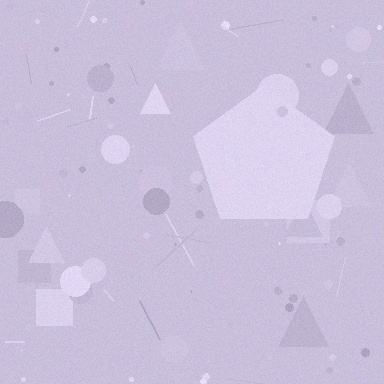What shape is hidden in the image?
A pentagon is hidden in the image.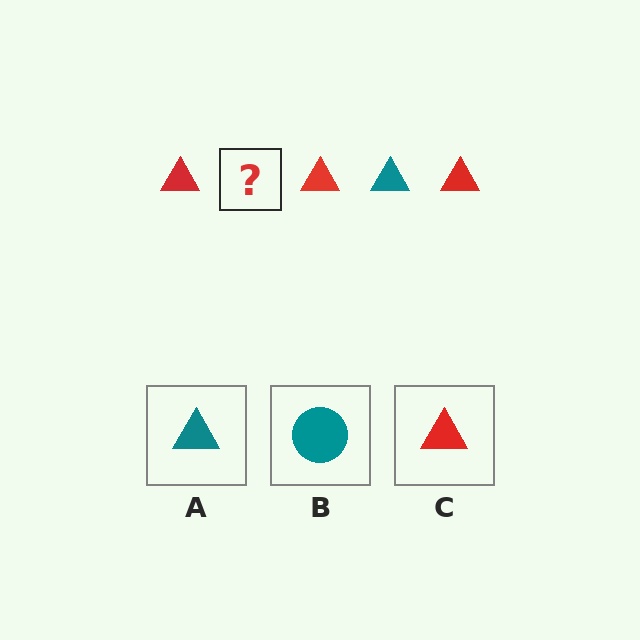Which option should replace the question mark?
Option A.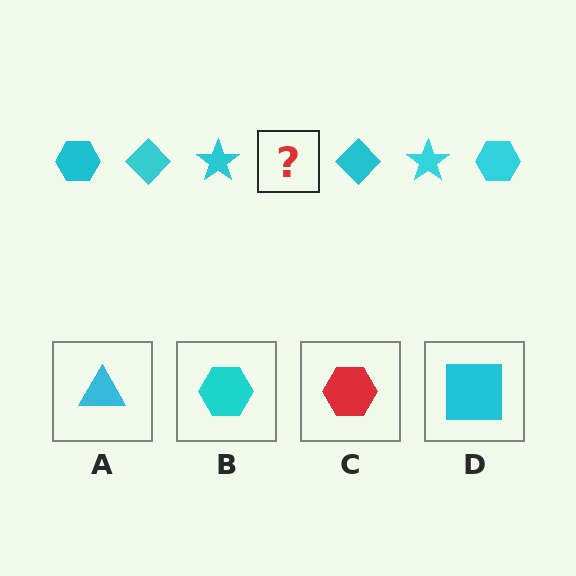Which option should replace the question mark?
Option B.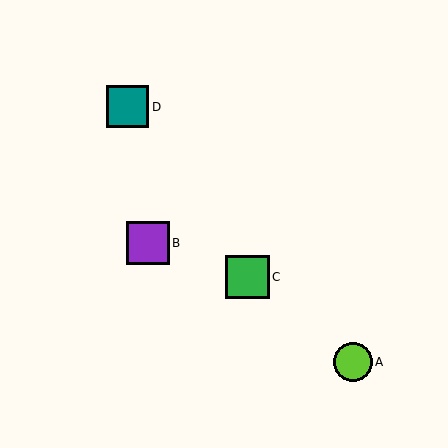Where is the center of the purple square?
The center of the purple square is at (148, 243).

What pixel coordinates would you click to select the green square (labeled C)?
Click at (248, 277) to select the green square C.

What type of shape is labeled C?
Shape C is a green square.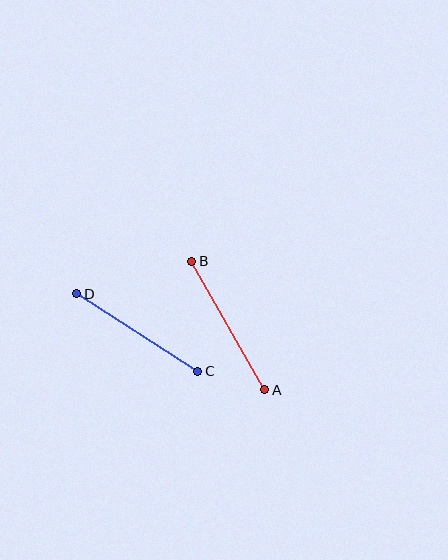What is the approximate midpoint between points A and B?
The midpoint is at approximately (228, 326) pixels.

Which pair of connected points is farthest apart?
Points A and B are farthest apart.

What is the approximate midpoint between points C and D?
The midpoint is at approximately (137, 333) pixels.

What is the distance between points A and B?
The distance is approximately 148 pixels.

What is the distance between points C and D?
The distance is approximately 144 pixels.